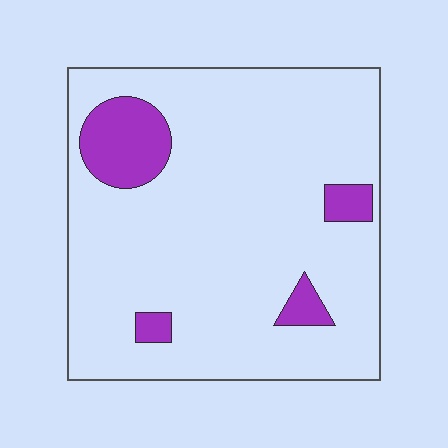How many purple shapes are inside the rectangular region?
4.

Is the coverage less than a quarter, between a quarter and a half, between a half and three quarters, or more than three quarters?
Less than a quarter.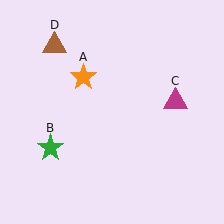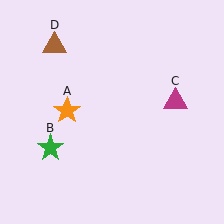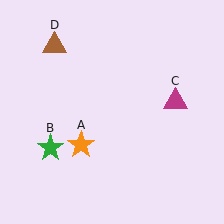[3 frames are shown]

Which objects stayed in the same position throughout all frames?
Green star (object B) and magenta triangle (object C) and brown triangle (object D) remained stationary.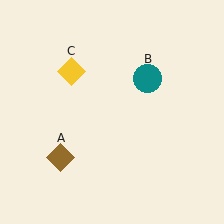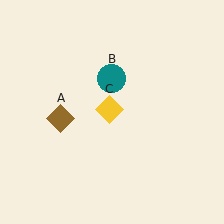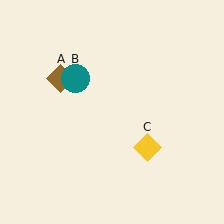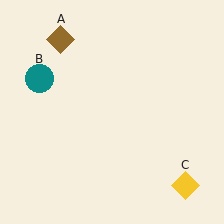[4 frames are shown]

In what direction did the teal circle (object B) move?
The teal circle (object B) moved left.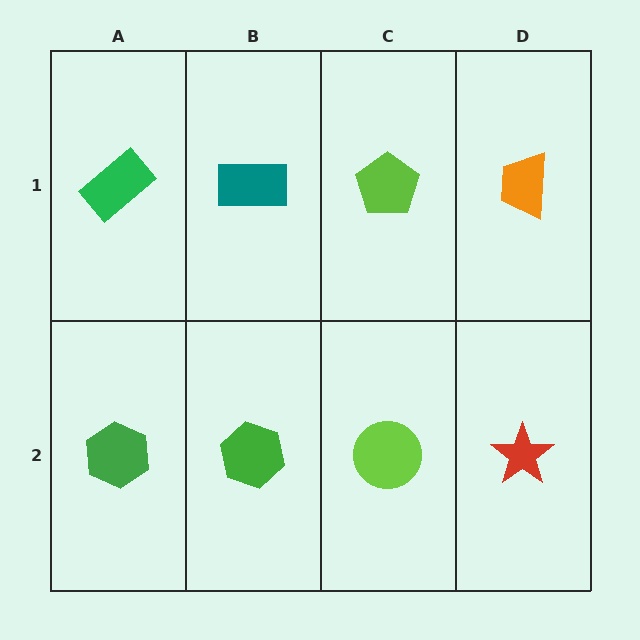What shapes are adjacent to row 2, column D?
An orange trapezoid (row 1, column D), a lime circle (row 2, column C).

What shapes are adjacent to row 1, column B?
A green hexagon (row 2, column B), a green rectangle (row 1, column A), a lime pentagon (row 1, column C).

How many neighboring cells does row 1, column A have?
2.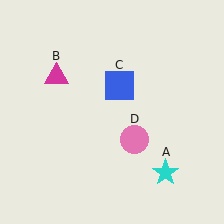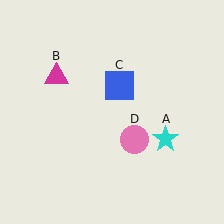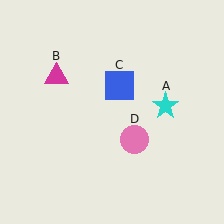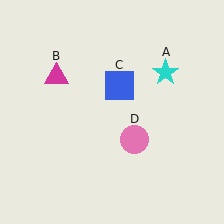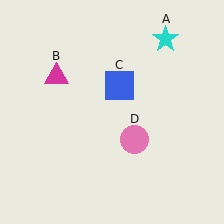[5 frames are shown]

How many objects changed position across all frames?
1 object changed position: cyan star (object A).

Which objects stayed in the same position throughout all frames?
Magenta triangle (object B) and blue square (object C) and pink circle (object D) remained stationary.